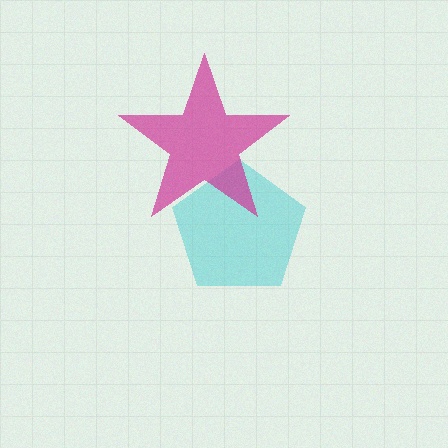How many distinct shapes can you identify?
There are 2 distinct shapes: a cyan pentagon, a magenta star.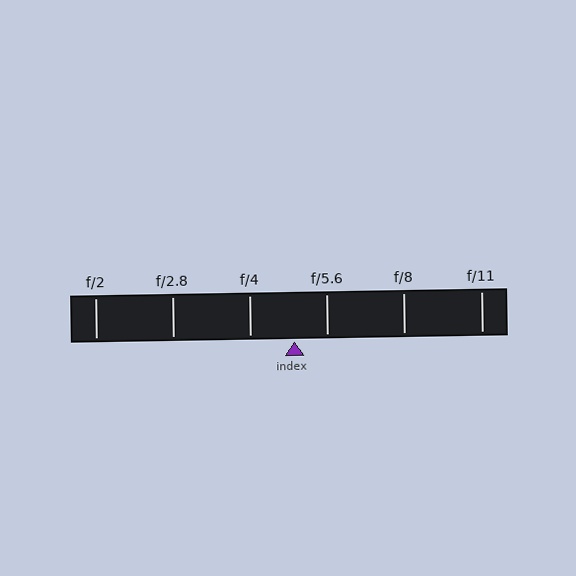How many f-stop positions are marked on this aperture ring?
There are 6 f-stop positions marked.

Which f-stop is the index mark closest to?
The index mark is closest to f/5.6.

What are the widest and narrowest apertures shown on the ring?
The widest aperture shown is f/2 and the narrowest is f/11.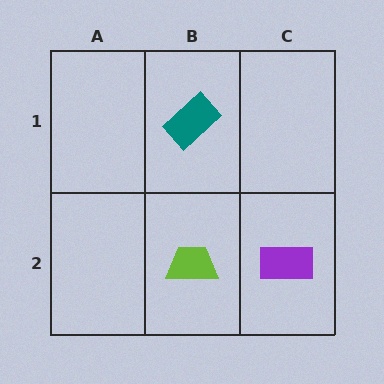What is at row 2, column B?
A lime trapezoid.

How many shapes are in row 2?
2 shapes.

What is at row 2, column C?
A purple rectangle.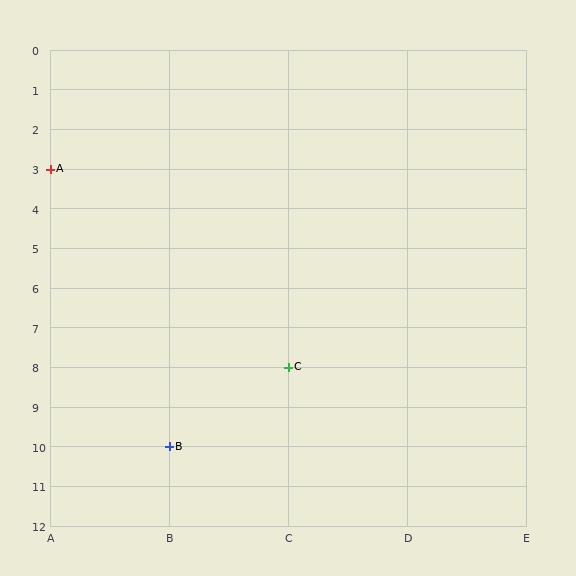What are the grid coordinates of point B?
Point B is at grid coordinates (B, 10).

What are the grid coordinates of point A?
Point A is at grid coordinates (A, 3).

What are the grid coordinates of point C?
Point C is at grid coordinates (C, 8).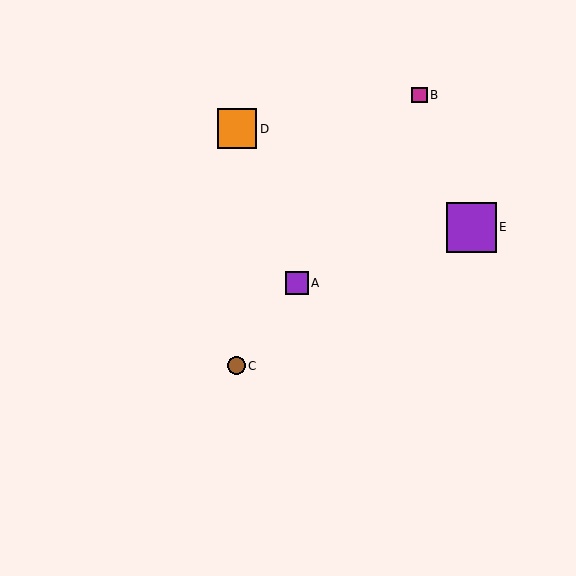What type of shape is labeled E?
Shape E is a purple square.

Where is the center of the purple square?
The center of the purple square is at (297, 283).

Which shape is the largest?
The purple square (labeled E) is the largest.